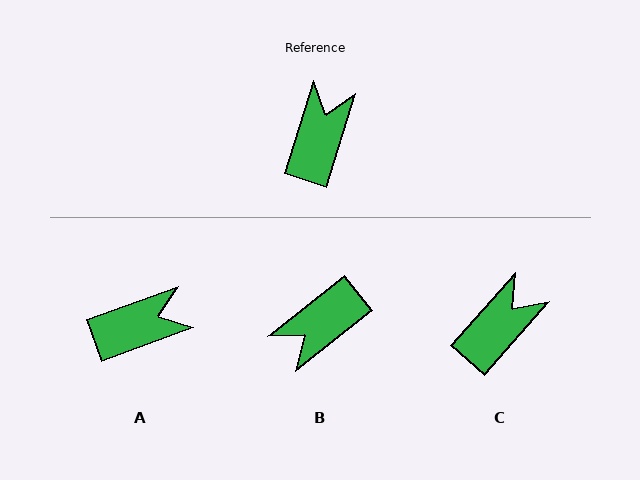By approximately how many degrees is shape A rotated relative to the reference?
Approximately 53 degrees clockwise.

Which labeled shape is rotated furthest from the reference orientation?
B, about 146 degrees away.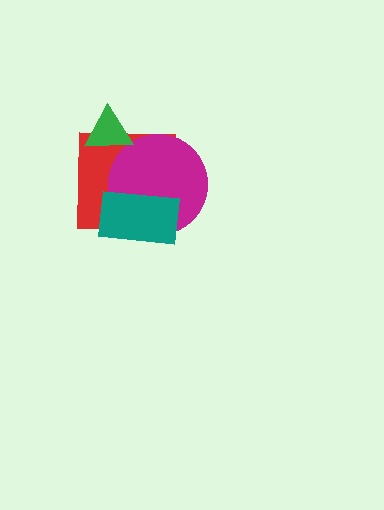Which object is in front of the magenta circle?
The teal rectangle is in front of the magenta circle.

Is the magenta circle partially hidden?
Yes, it is partially covered by another shape.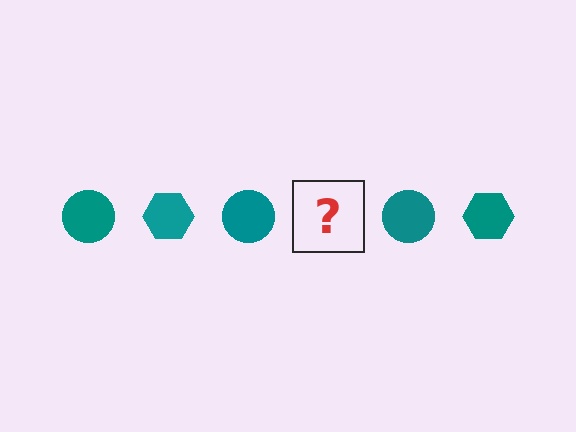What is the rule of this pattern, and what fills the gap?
The rule is that the pattern cycles through circle, hexagon shapes in teal. The gap should be filled with a teal hexagon.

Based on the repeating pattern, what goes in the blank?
The blank should be a teal hexagon.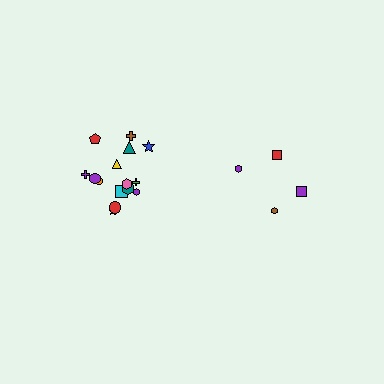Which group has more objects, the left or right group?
The left group.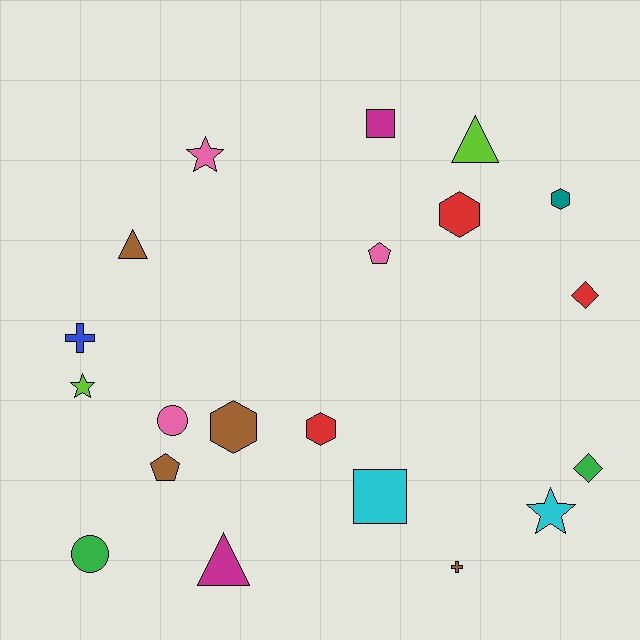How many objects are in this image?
There are 20 objects.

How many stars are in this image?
There are 3 stars.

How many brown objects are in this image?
There are 4 brown objects.